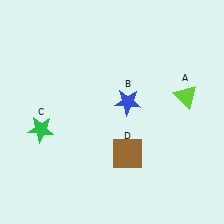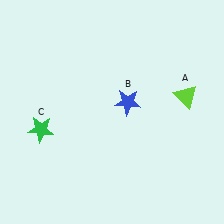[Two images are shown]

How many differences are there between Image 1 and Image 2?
There is 1 difference between the two images.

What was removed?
The brown square (D) was removed in Image 2.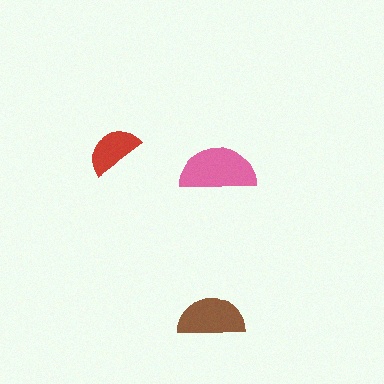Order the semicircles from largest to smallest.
the pink one, the brown one, the red one.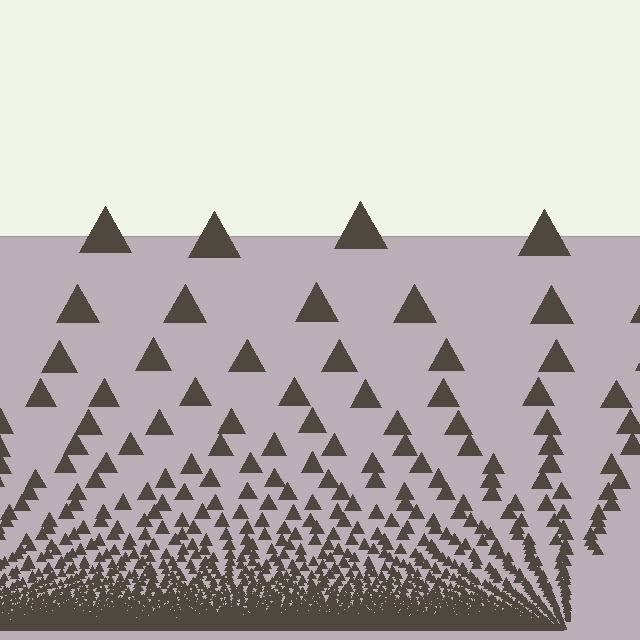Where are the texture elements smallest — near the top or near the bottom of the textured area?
Near the bottom.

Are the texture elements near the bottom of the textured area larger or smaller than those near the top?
Smaller. The gradient is inverted — elements near the bottom are smaller and denser.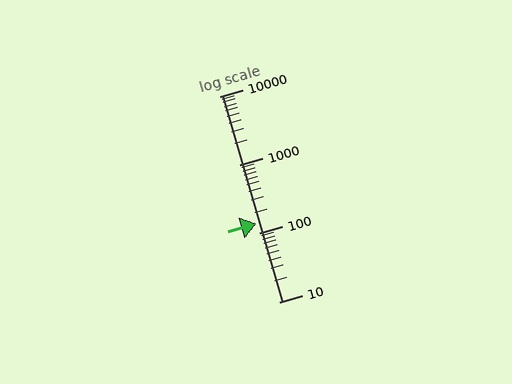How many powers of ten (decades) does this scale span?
The scale spans 3 decades, from 10 to 10000.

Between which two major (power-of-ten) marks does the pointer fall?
The pointer is between 100 and 1000.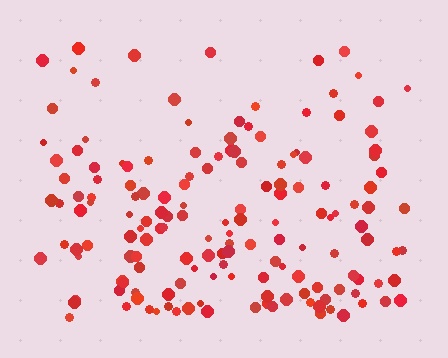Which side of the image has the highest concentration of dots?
The bottom.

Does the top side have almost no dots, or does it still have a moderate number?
Still a moderate number, just noticeably fewer than the bottom.